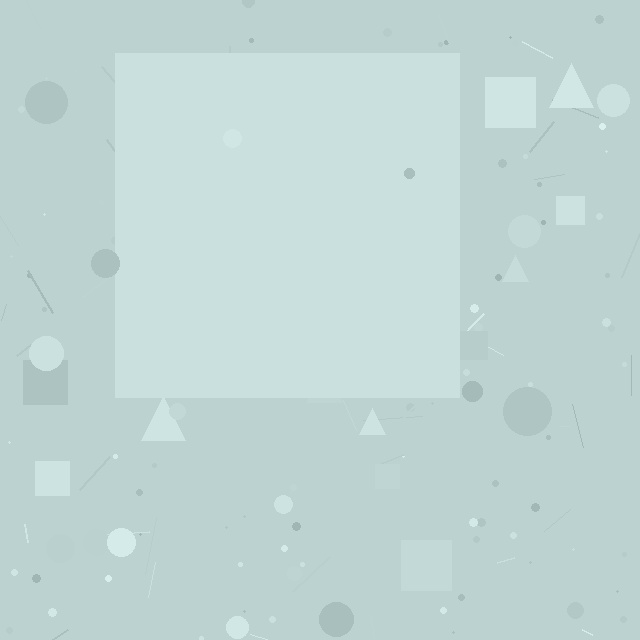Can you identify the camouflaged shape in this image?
The camouflaged shape is a square.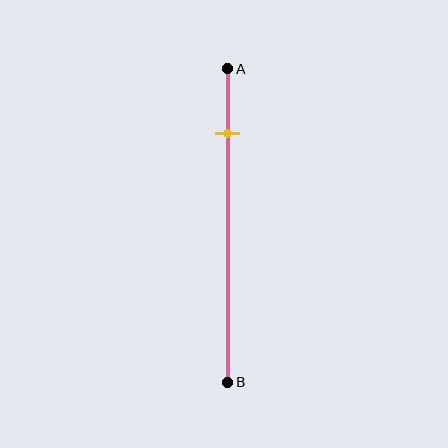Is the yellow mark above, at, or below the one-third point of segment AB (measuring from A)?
The yellow mark is above the one-third point of segment AB.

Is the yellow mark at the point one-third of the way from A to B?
No, the mark is at about 20% from A, not at the 33% one-third point.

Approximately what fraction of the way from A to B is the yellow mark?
The yellow mark is approximately 20% of the way from A to B.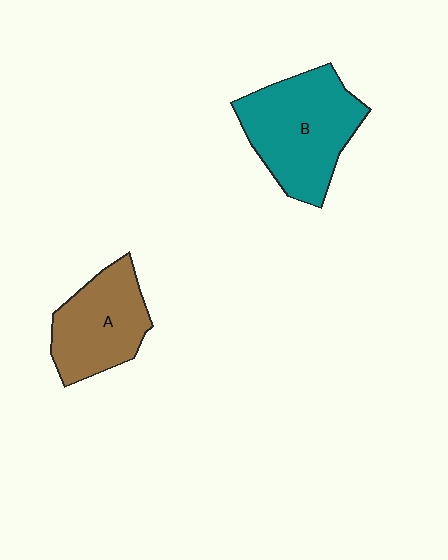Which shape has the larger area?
Shape B (teal).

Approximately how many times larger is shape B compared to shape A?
Approximately 1.3 times.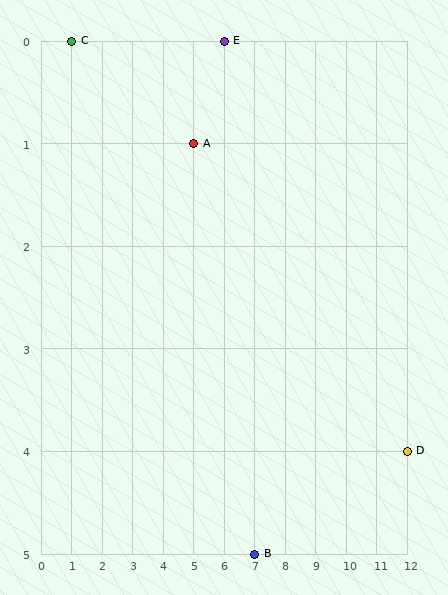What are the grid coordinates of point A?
Point A is at grid coordinates (5, 1).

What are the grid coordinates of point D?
Point D is at grid coordinates (12, 4).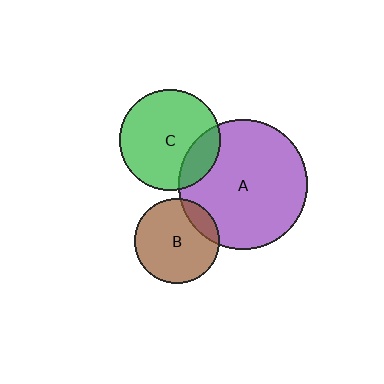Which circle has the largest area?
Circle A (purple).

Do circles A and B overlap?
Yes.